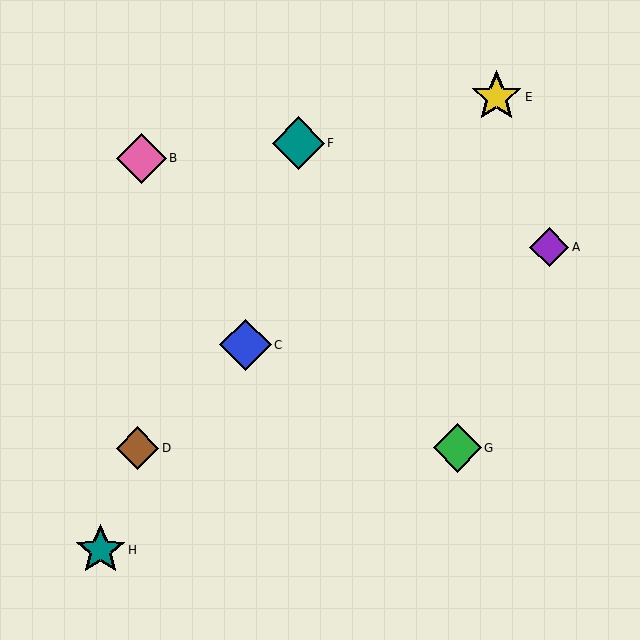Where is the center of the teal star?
The center of the teal star is at (101, 550).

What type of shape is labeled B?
Shape B is a pink diamond.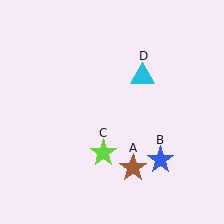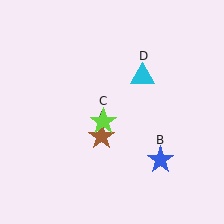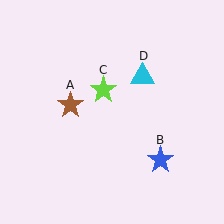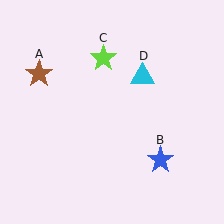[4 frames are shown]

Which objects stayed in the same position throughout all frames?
Blue star (object B) and cyan triangle (object D) remained stationary.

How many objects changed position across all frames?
2 objects changed position: brown star (object A), lime star (object C).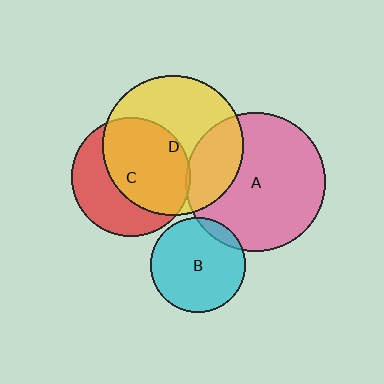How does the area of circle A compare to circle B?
Approximately 2.2 times.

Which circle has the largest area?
Circle D (yellow).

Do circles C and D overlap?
Yes.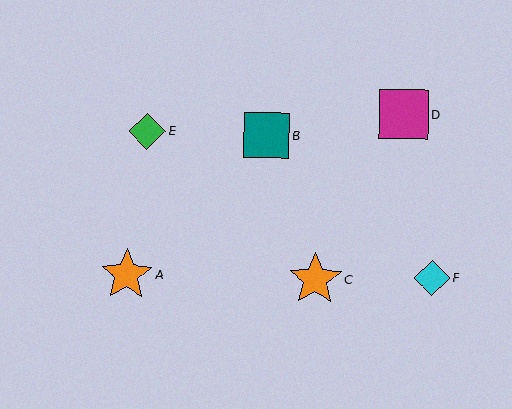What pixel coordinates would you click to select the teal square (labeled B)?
Click at (267, 135) to select the teal square B.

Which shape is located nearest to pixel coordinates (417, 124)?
The magenta square (labeled D) at (403, 114) is nearest to that location.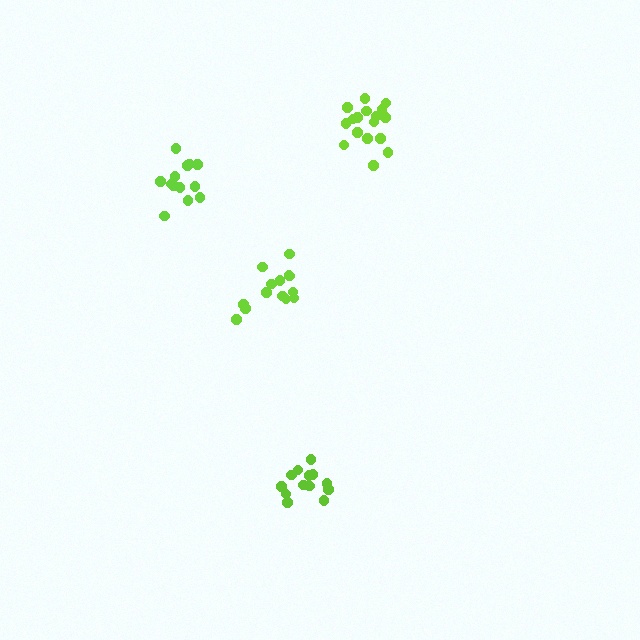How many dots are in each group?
Group 1: 13 dots, Group 2: 17 dots, Group 3: 14 dots, Group 4: 14 dots (58 total).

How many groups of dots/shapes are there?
There are 4 groups.